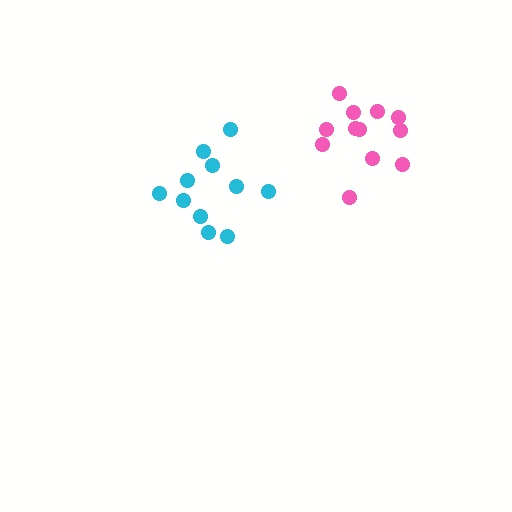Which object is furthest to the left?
The cyan cluster is leftmost.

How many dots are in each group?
Group 1: 11 dots, Group 2: 12 dots (23 total).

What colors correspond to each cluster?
The clusters are colored: cyan, pink.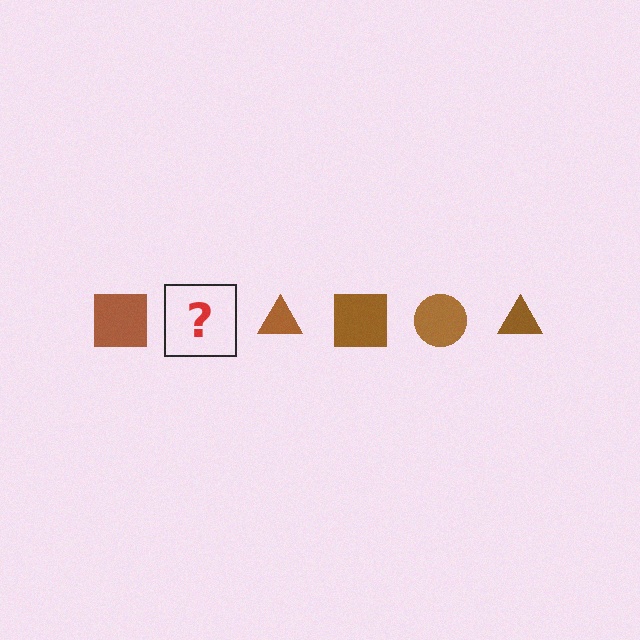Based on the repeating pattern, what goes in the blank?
The blank should be a brown circle.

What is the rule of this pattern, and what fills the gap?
The rule is that the pattern cycles through square, circle, triangle shapes in brown. The gap should be filled with a brown circle.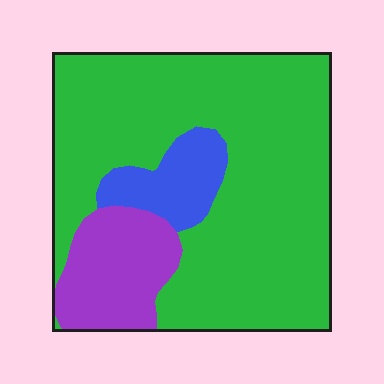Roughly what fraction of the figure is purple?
Purple takes up about one sixth (1/6) of the figure.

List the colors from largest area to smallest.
From largest to smallest: green, purple, blue.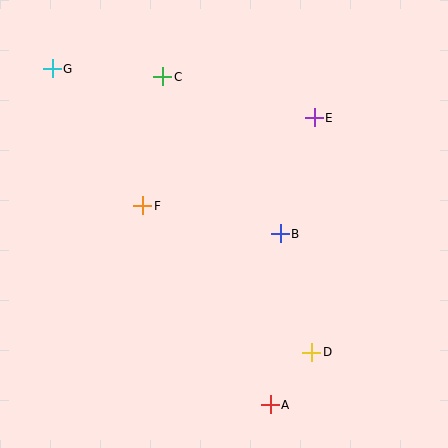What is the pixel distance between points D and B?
The distance between D and B is 123 pixels.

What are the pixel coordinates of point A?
Point A is at (270, 405).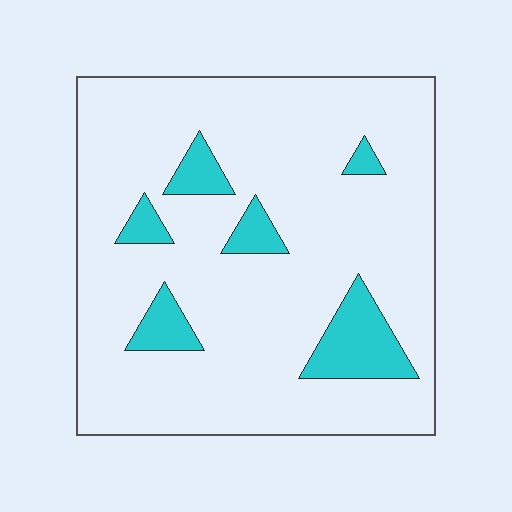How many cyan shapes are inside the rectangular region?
6.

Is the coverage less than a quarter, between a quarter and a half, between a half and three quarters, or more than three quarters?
Less than a quarter.